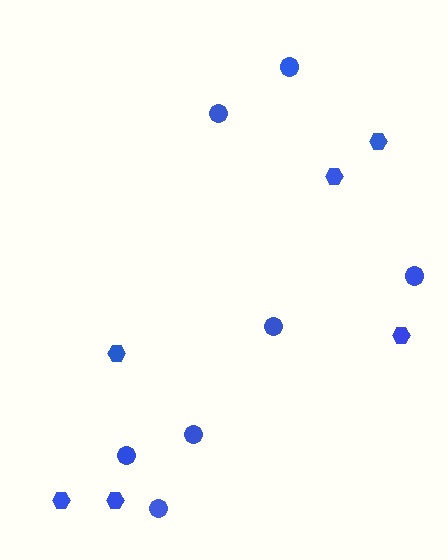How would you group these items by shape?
There are 2 groups: one group of hexagons (6) and one group of circles (7).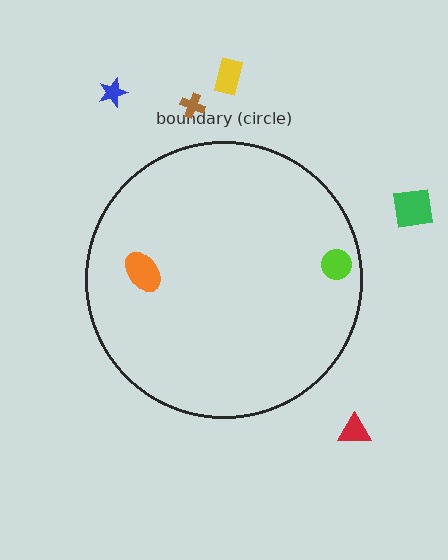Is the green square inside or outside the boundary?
Outside.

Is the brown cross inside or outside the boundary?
Outside.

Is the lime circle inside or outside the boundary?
Inside.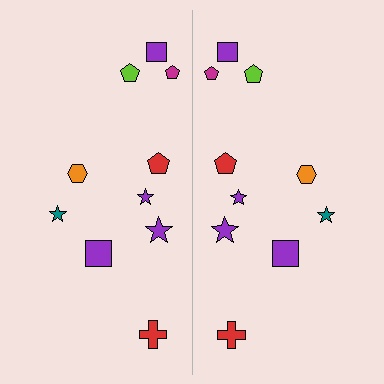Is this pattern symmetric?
Yes, this pattern has bilateral (reflection) symmetry.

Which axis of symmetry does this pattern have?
The pattern has a vertical axis of symmetry running through the center of the image.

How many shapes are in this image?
There are 20 shapes in this image.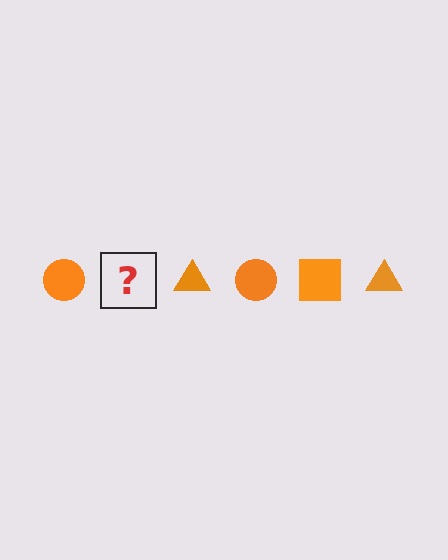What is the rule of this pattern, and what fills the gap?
The rule is that the pattern cycles through circle, square, triangle shapes in orange. The gap should be filled with an orange square.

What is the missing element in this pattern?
The missing element is an orange square.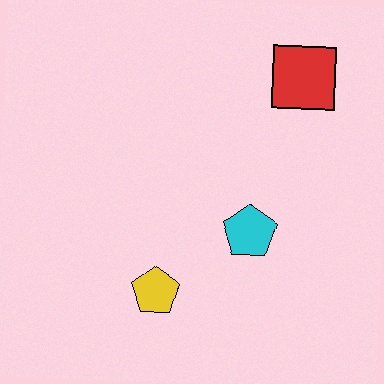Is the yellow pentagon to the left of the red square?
Yes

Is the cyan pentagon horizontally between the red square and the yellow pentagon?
Yes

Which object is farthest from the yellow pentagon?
The red square is farthest from the yellow pentagon.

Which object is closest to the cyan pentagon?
The yellow pentagon is closest to the cyan pentagon.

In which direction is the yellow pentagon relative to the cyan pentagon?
The yellow pentagon is to the left of the cyan pentagon.